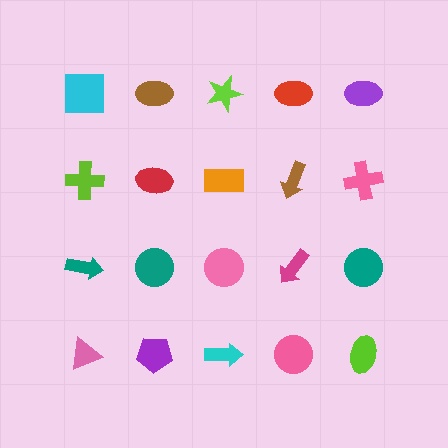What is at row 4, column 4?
A pink circle.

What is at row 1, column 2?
A brown ellipse.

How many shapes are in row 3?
5 shapes.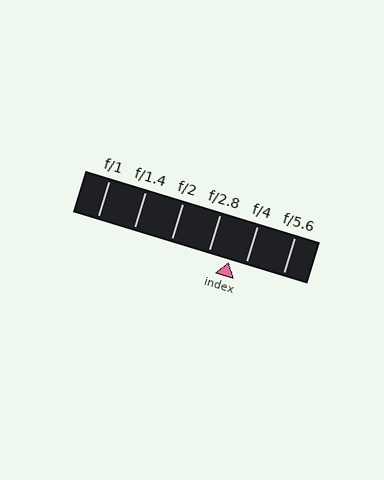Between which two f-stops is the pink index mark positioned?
The index mark is between f/2.8 and f/4.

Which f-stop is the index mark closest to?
The index mark is closest to f/4.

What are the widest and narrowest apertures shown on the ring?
The widest aperture shown is f/1 and the narrowest is f/5.6.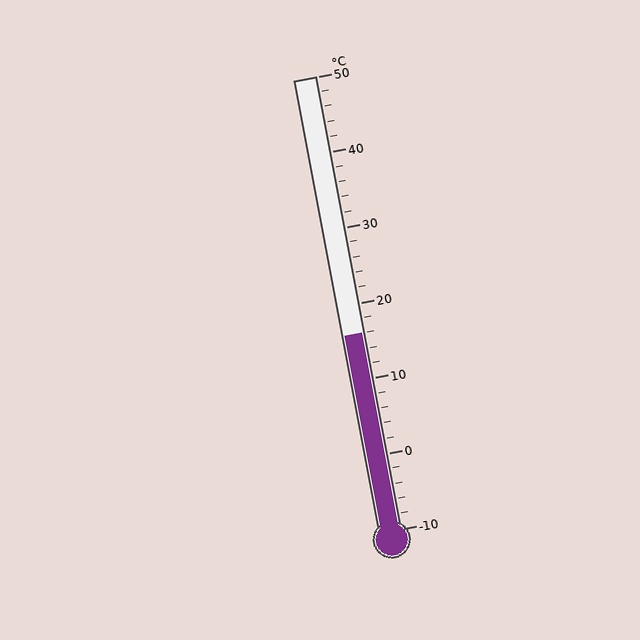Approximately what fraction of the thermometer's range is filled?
The thermometer is filled to approximately 45% of its range.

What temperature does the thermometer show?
The thermometer shows approximately 16°C.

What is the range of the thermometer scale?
The thermometer scale ranges from -10°C to 50°C.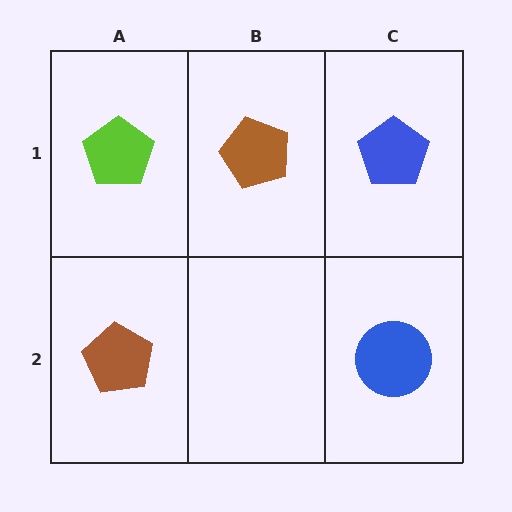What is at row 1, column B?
A brown pentagon.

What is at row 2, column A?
A brown pentagon.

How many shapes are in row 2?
2 shapes.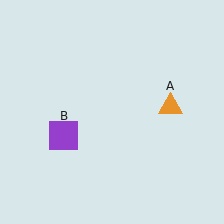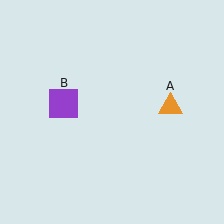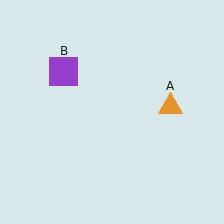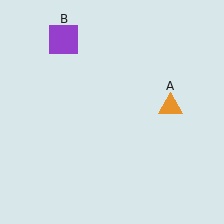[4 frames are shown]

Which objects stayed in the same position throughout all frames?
Orange triangle (object A) remained stationary.